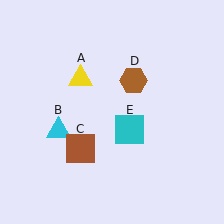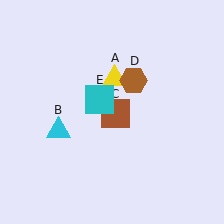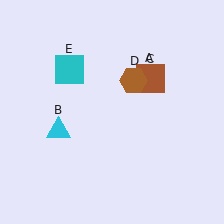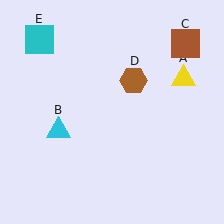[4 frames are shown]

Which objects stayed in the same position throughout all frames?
Cyan triangle (object B) and brown hexagon (object D) remained stationary.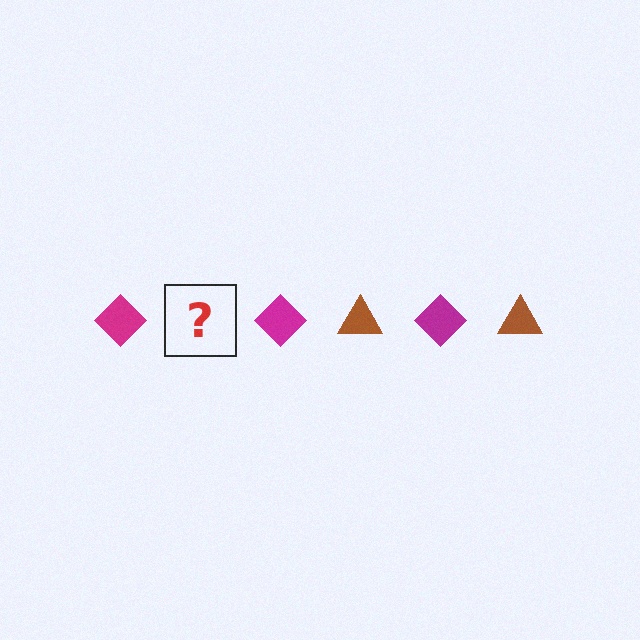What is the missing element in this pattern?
The missing element is a brown triangle.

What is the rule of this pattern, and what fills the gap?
The rule is that the pattern alternates between magenta diamond and brown triangle. The gap should be filled with a brown triangle.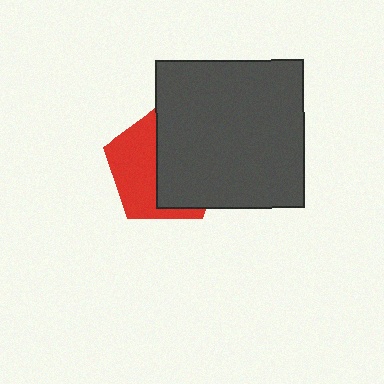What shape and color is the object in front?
The object in front is a dark gray square.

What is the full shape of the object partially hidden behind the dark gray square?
The partially hidden object is a red pentagon.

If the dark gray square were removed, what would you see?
You would see the complete red pentagon.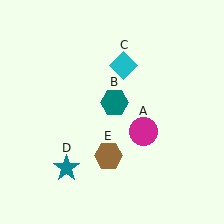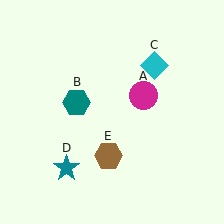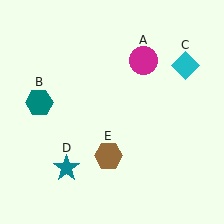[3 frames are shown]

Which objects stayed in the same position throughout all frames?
Teal star (object D) and brown hexagon (object E) remained stationary.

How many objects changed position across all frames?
3 objects changed position: magenta circle (object A), teal hexagon (object B), cyan diamond (object C).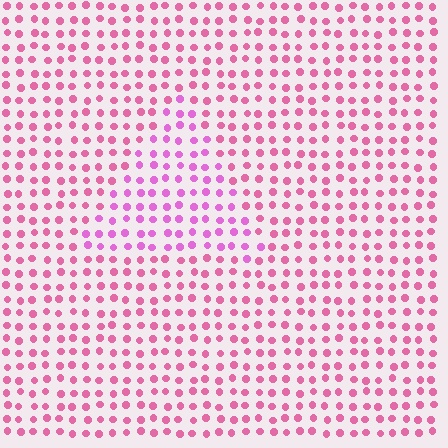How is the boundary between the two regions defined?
The boundary is defined purely by a slight shift in hue (about 25 degrees). Spacing, size, and orientation are identical on both sides.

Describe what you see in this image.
The image is filled with small pink elements in a uniform arrangement. A triangle-shaped region is visible where the elements are tinted to a slightly different hue, forming a subtle color boundary.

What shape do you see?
I see a triangle.